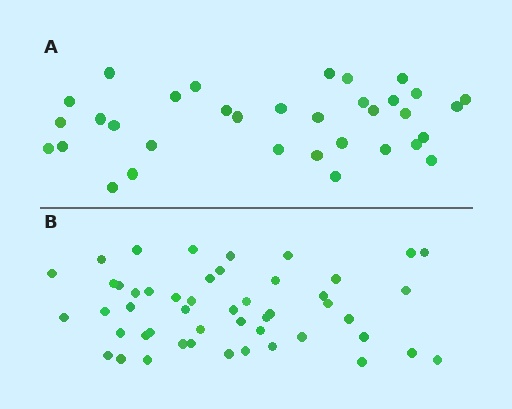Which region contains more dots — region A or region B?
Region B (the bottom region) has more dots.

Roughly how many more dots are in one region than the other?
Region B has approximately 15 more dots than region A.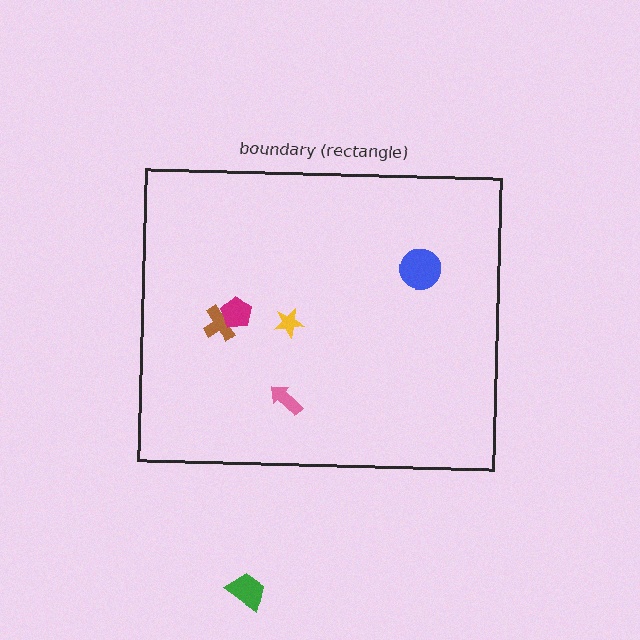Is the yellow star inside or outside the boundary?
Inside.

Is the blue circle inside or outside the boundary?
Inside.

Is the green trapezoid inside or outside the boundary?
Outside.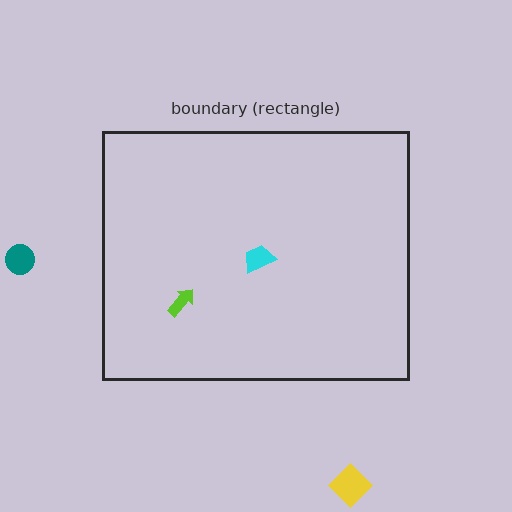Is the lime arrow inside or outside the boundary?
Inside.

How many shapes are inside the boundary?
2 inside, 2 outside.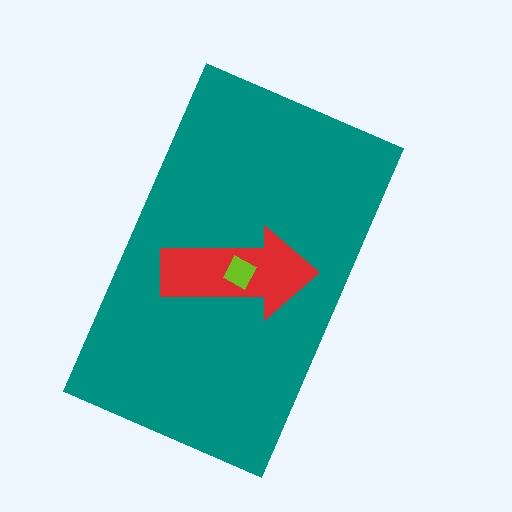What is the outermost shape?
The teal rectangle.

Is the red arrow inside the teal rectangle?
Yes.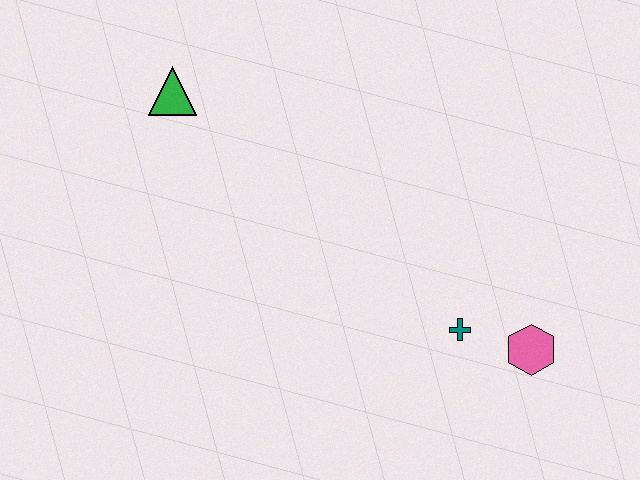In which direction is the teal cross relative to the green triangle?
The teal cross is to the right of the green triangle.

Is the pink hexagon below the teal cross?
Yes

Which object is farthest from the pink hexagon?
The green triangle is farthest from the pink hexagon.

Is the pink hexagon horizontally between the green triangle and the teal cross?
No